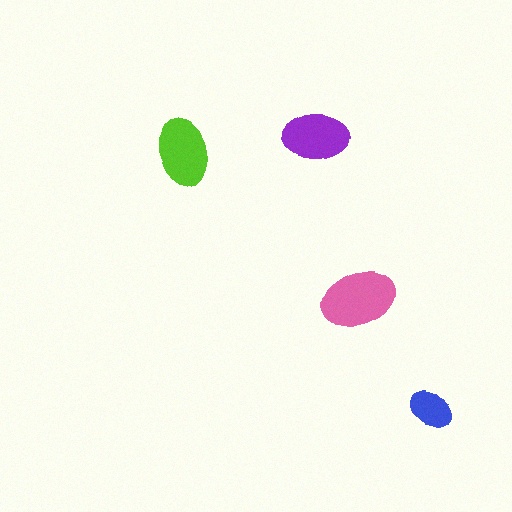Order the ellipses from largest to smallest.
the pink one, the lime one, the purple one, the blue one.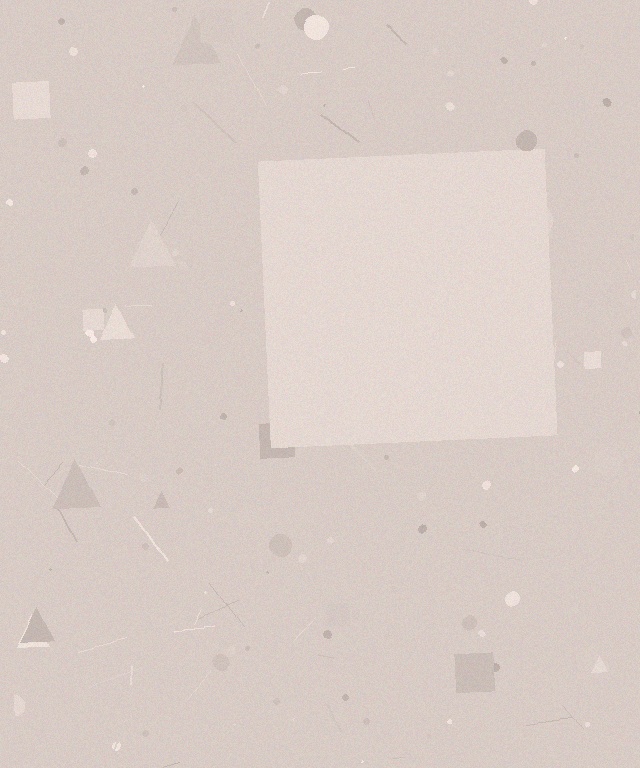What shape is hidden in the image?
A square is hidden in the image.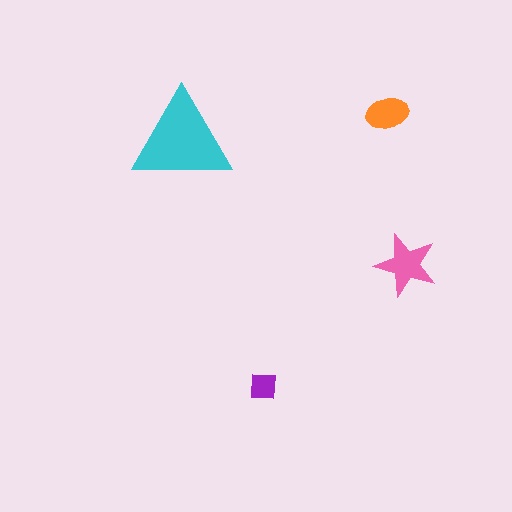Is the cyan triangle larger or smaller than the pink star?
Larger.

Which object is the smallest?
The purple square.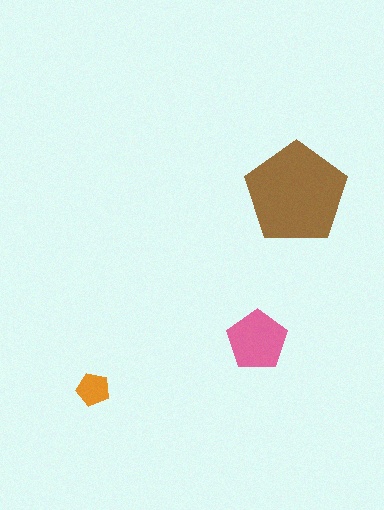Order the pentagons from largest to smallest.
the brown one, the pink one, the orange one.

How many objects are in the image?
There are 3 objects in the image.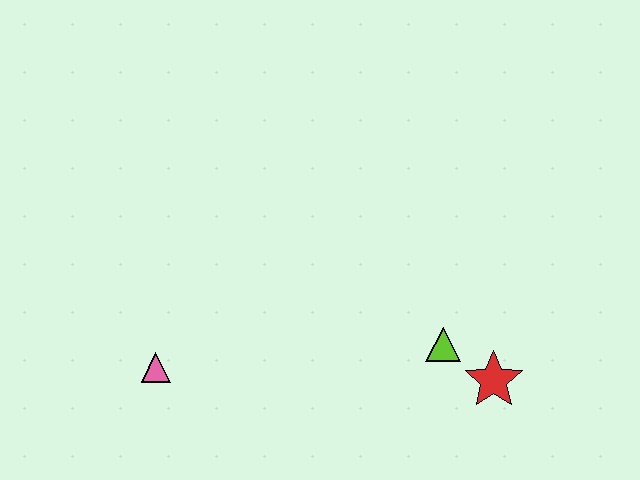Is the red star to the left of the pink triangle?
No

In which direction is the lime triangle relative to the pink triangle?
The lime triangle is to the right of the pink triangle.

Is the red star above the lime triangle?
No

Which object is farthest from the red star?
The pink triangle is farthest from the red star.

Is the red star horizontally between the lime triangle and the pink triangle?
No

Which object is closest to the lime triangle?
The red star is closest to the lime triangle.